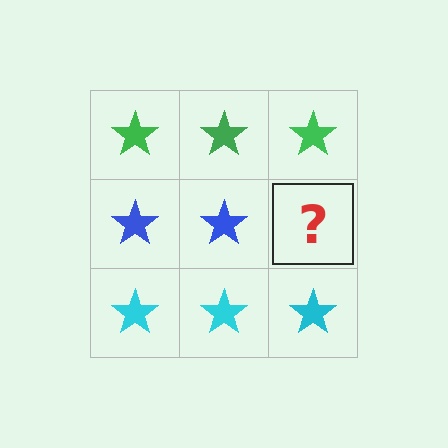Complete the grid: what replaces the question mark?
The question mark should be replaced with a blue star.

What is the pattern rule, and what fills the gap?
The rule is that each row has a consistent color. The gap should be filled with a blue star.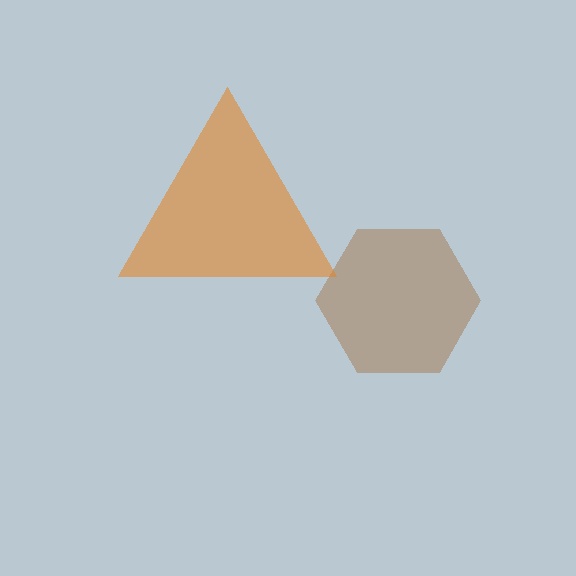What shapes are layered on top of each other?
The layered shapes are: a brown hexagon, an orange triangle.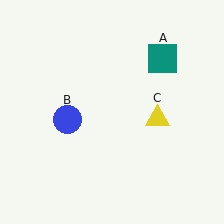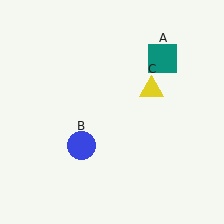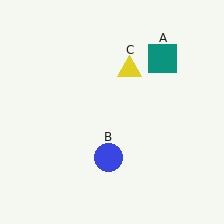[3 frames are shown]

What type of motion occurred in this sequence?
The blue circle (object B), yellow triangle (object C) rotated counterclockwise around the center of the scene.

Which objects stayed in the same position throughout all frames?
Teal square (object A) remained stationary.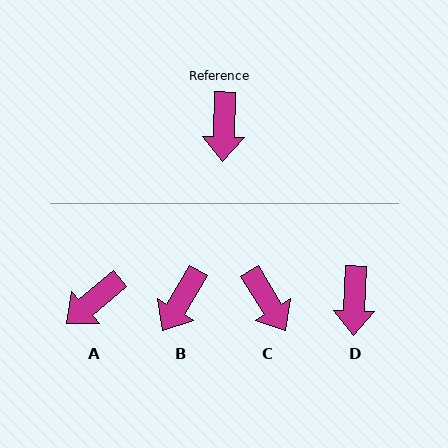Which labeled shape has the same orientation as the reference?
D.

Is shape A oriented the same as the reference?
No, it is off by about 47 degrees.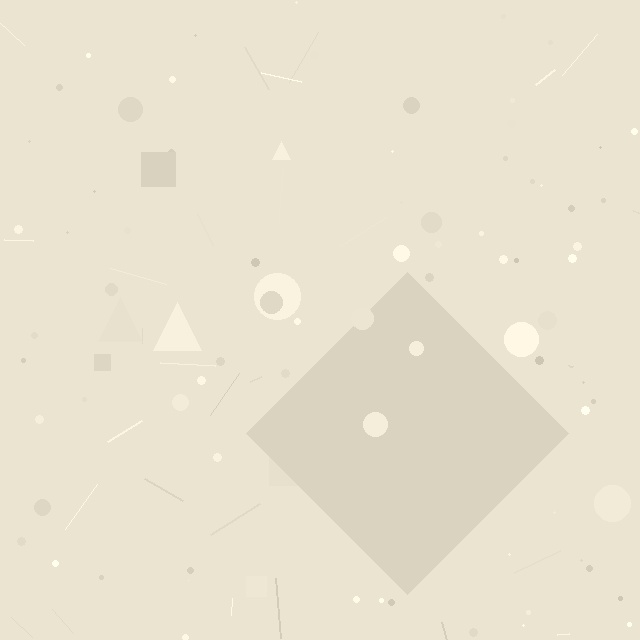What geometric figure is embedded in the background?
A diamond is embedded in the background.